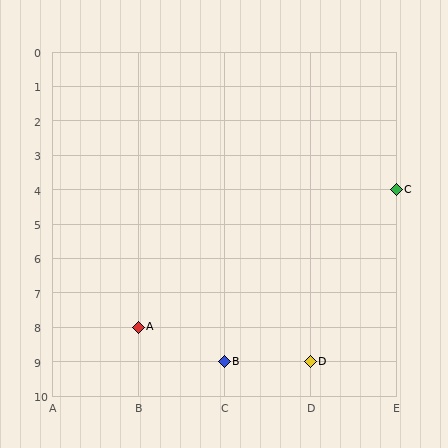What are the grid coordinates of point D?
Point D is at grid coordinates (D, 9).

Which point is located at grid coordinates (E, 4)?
Point C is at (E, 4).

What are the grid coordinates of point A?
Point A is at grid coordinates (B, 8).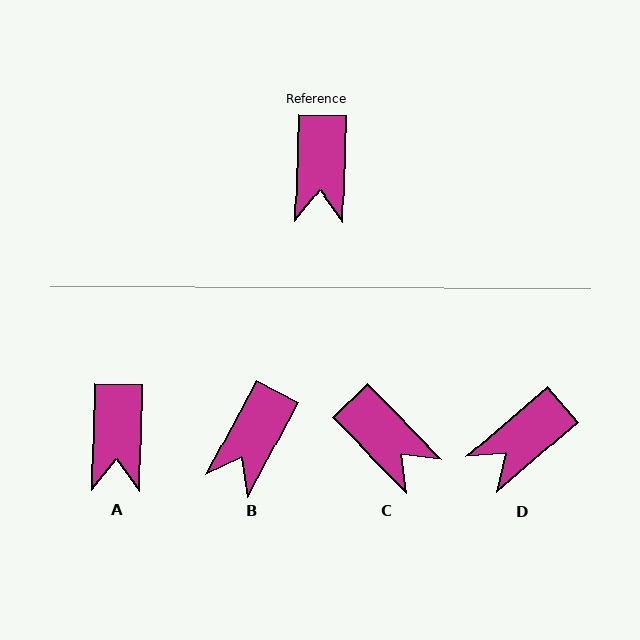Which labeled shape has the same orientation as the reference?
A.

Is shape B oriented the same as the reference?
No, it is off by about 27 degrees.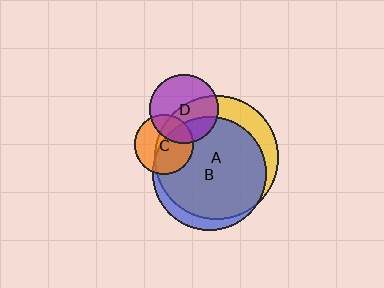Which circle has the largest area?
Circle A (yellow).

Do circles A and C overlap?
Yes.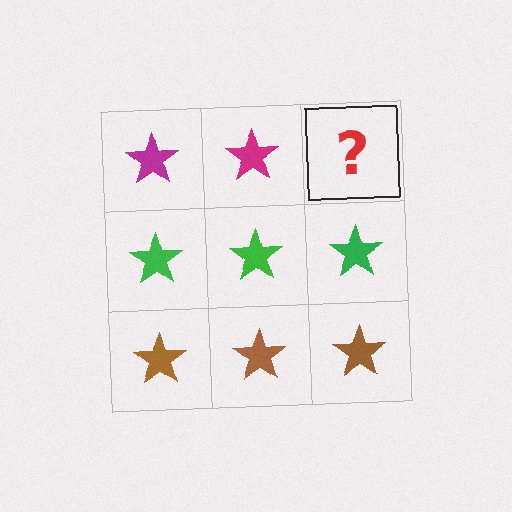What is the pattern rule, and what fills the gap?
The rule is that each row has a consistent color. The gap should be filled with a magenta star.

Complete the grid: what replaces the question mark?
The question mark should be replaced with a magenta star.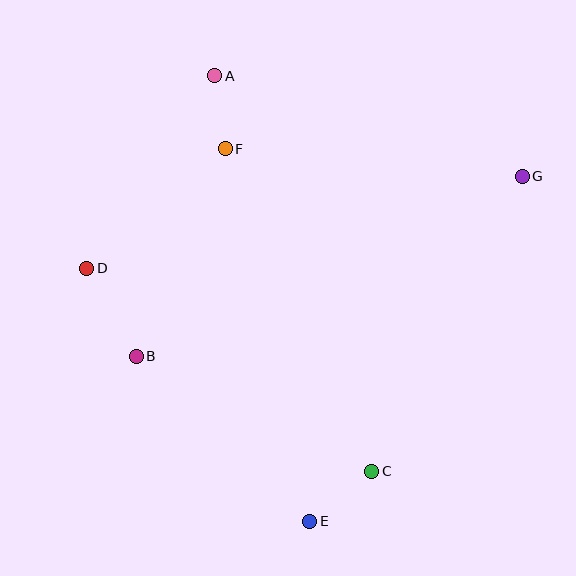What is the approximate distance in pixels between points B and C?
The distance between B and C is approximately 262 pixels.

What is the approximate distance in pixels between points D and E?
The distance between D and E is approximately 337 pixels.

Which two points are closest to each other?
Points A and F are closest to each other.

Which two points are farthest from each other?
Points A and E are farthest from each other.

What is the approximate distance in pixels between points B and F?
The distance between B and F is approximately 226 pixels.